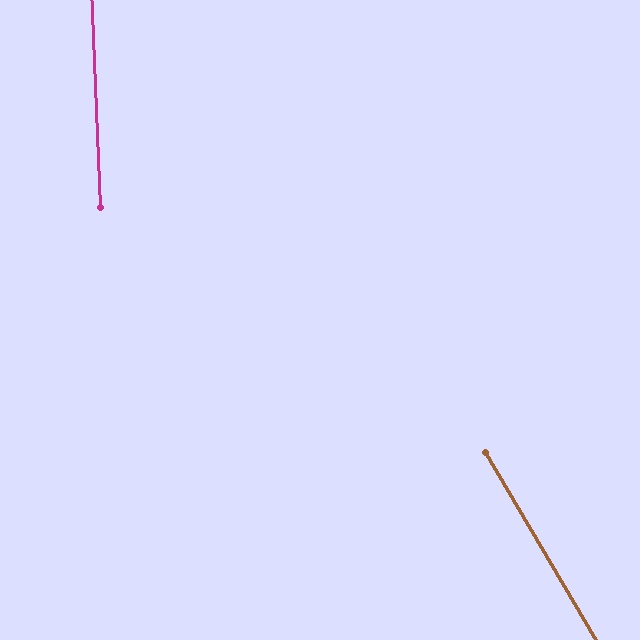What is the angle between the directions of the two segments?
Approximately 28 degrees.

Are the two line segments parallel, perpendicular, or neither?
Neither parallel nor perpendicular — they differ by about 28°.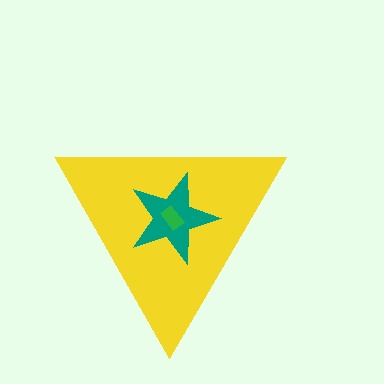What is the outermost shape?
The yellow triangle.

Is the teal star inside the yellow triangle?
Yes.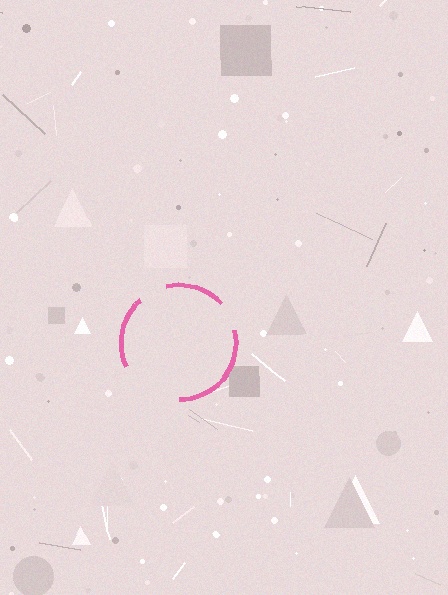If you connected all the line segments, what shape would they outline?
They would outline a circle.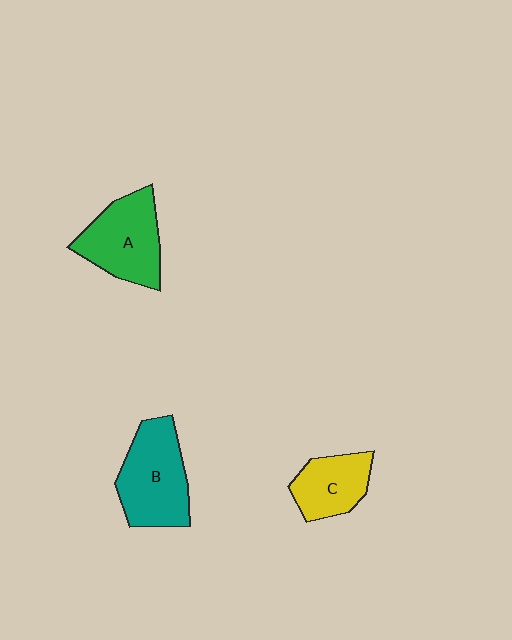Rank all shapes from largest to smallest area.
From largest to smallest: B (teal), A (green), C (yellow).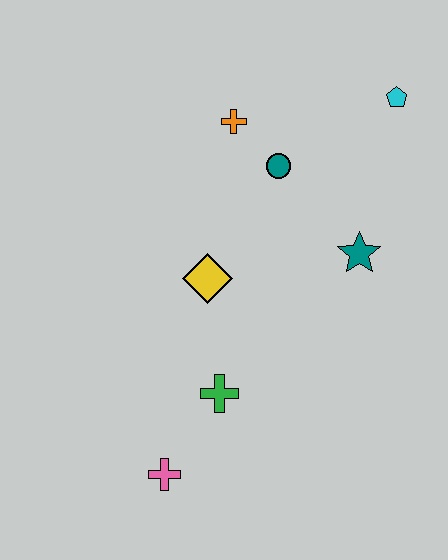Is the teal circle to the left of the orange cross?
No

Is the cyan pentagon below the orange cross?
No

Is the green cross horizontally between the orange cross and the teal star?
No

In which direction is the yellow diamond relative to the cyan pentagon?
The yellow diamond is to the left of the cyan pentagon.